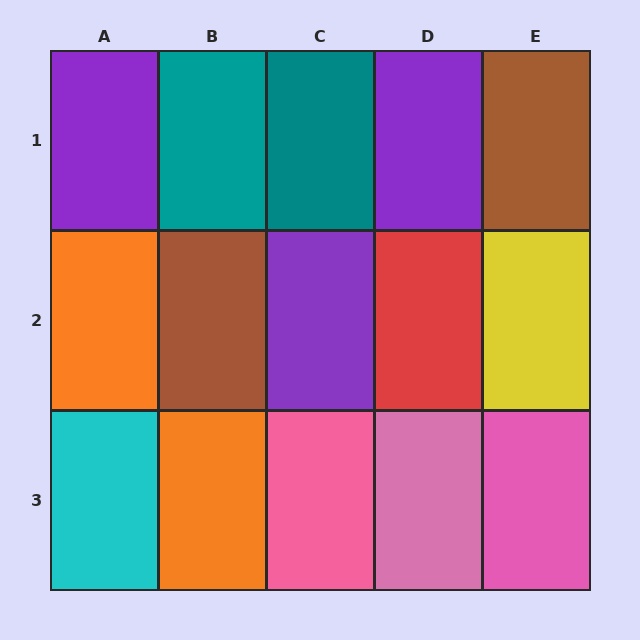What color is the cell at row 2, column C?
Purple.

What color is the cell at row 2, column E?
Yellow.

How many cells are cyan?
1 cell is cyan.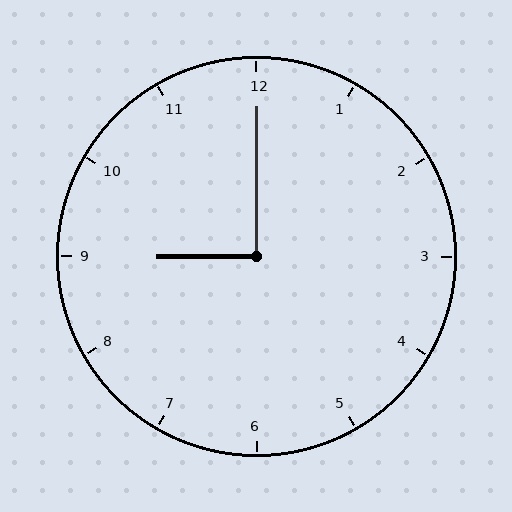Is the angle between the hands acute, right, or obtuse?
It is right.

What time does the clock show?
9:00.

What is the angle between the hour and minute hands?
Approximately 90 degrees.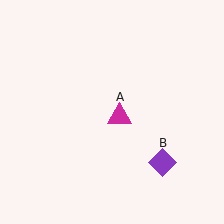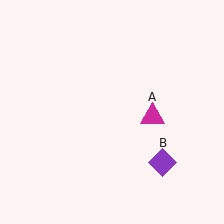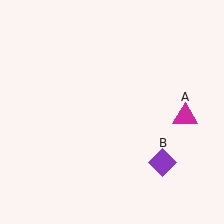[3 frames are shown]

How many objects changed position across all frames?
1 object changed position: magenta triangle (object A).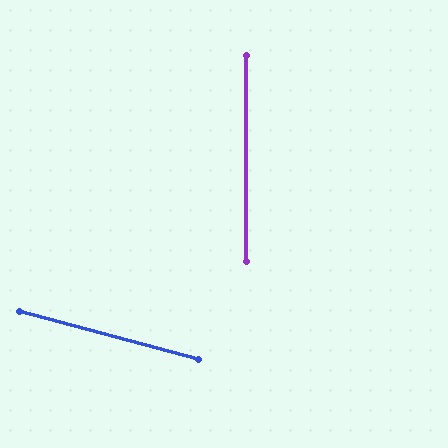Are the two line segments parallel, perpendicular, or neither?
Neither parallel nor perpendicular — they differ by about 75°.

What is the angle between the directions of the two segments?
Approximately 75 degrees.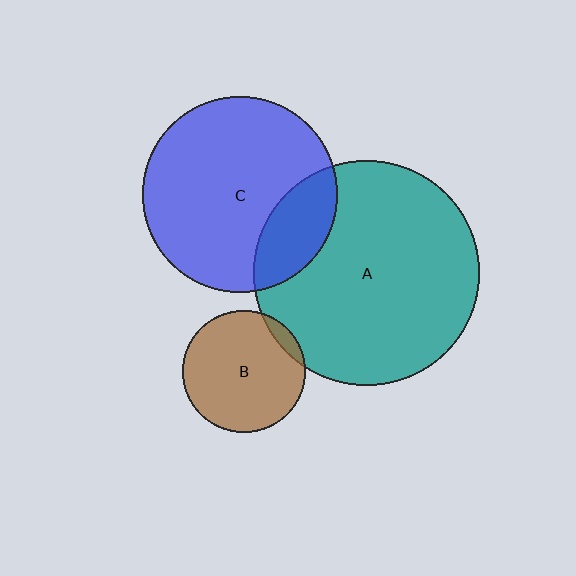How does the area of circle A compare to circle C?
Approximately 1.3 times.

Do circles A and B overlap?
Yes.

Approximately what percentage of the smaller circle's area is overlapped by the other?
Approximately 5%.